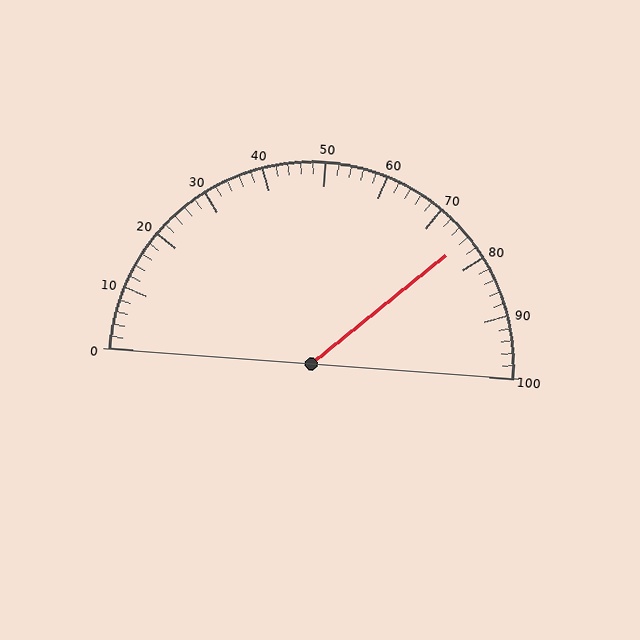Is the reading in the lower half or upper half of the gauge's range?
The reading is in the upper half of the range (0 to 100).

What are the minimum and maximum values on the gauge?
The gauge ranges from 0 to 100.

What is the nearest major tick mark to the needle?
The nearest major tick mark is 80.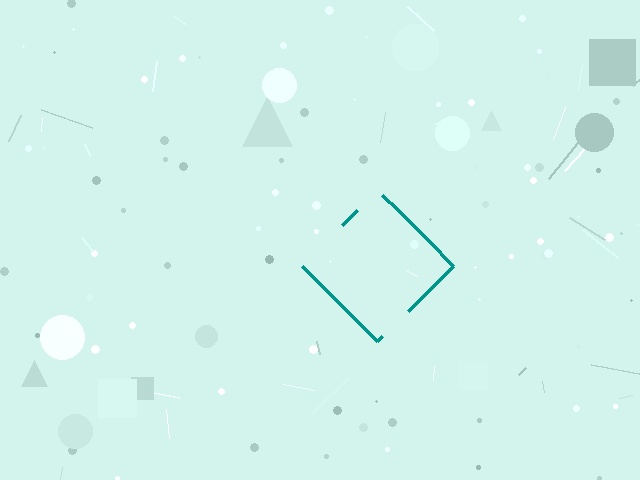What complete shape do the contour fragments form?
The contour fragments form a diamond.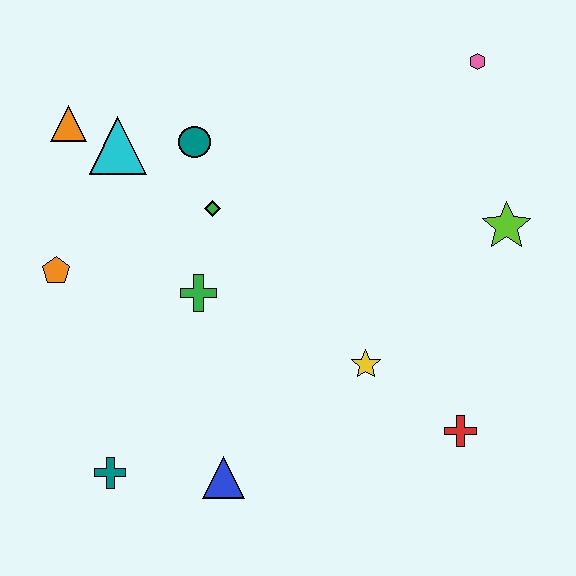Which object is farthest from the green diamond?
The red cross is farthest from the green diamond.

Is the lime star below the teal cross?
No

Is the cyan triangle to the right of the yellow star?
No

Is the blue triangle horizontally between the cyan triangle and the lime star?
Yes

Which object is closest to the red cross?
The yellow star is closest to the red cross.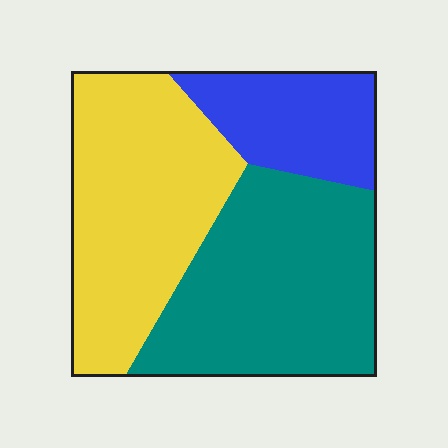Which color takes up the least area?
Blue, at roughly 20%.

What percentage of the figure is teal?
Teal takes up about two fifths (2/5) of the figure.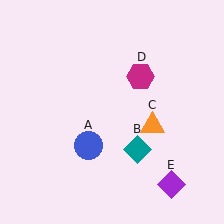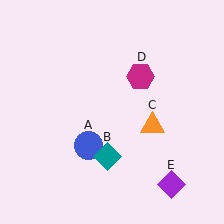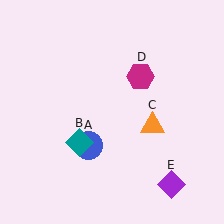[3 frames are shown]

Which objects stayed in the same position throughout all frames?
Blue circle (object A) and orange triangle (object C) and magenta hexagon (object D) and purple diamond (object E) remained stationary.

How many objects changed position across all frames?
1 object changed position: teal diamond (object B).